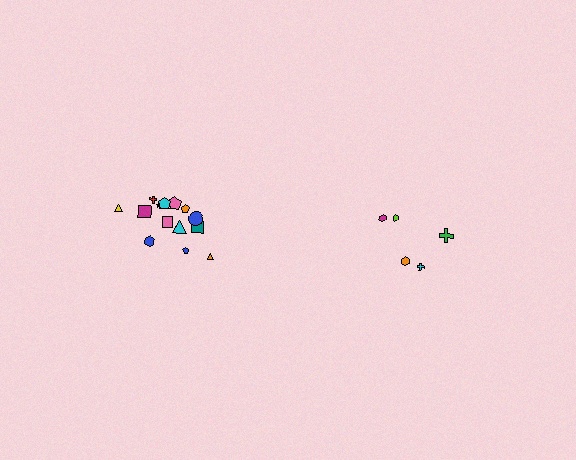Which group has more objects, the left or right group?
The left group.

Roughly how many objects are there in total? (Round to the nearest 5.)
Roughly 20 objects in total.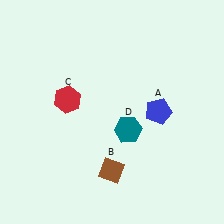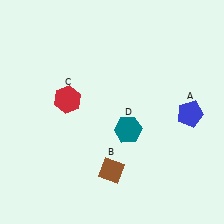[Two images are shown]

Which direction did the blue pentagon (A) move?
The blue pentagon (A) moved right.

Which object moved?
The blue pentagon (A) moved right.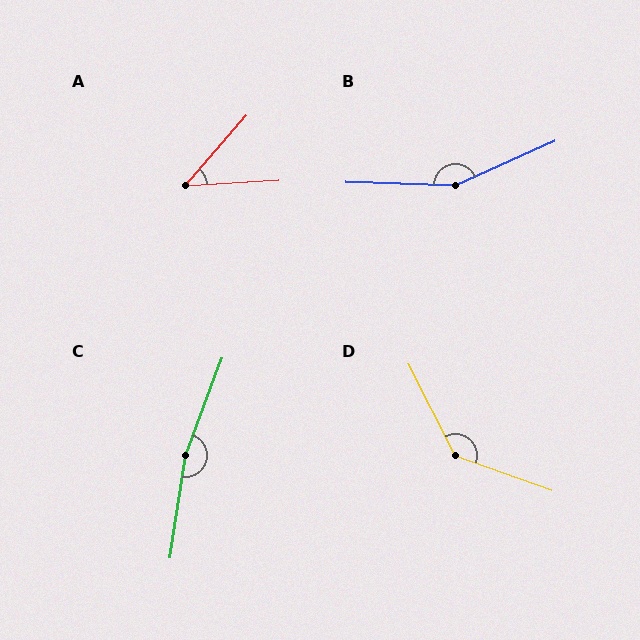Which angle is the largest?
C, at approximately 168 degrees.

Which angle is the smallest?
A, at approximately 46 degrees.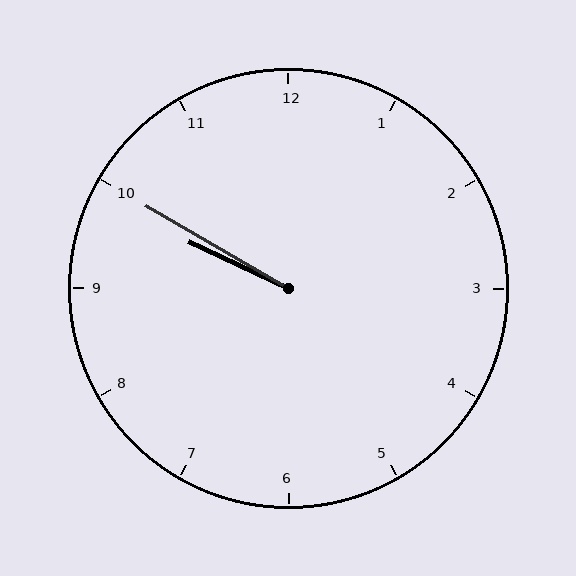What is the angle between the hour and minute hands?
Approximately 5 degrees.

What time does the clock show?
9:50.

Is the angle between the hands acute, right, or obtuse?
It is acute.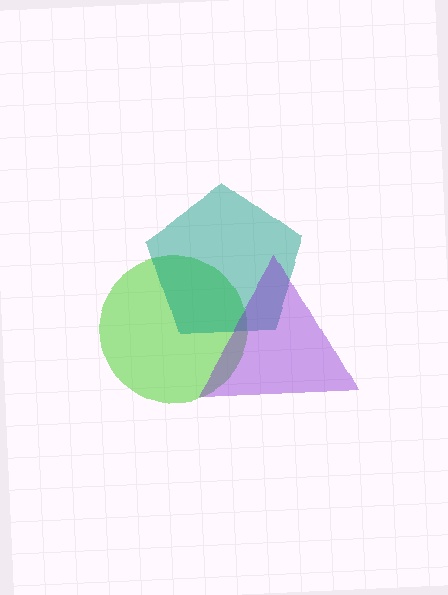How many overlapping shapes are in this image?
There are 3 overlapping shapes in the image.